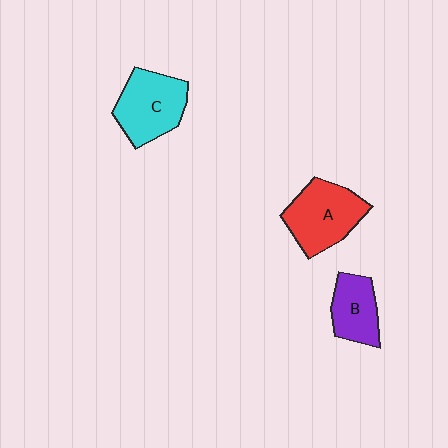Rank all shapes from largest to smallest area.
From largest to smallest: A (red), C (cyan), B (purple).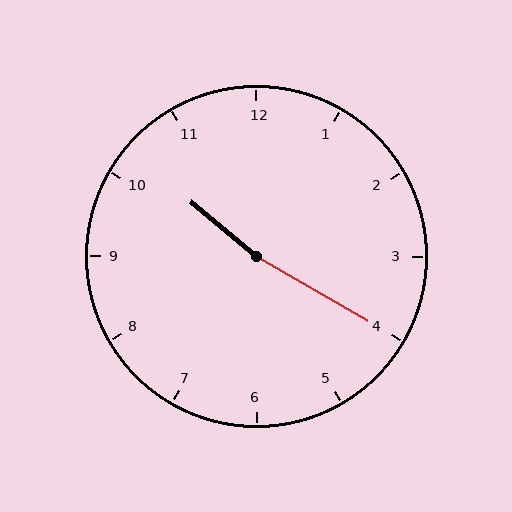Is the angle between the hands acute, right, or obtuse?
It is obtuse.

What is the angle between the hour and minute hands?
Approximately 170 degrees.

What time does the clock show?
10:20.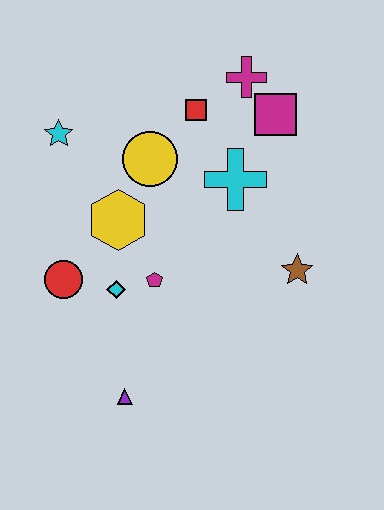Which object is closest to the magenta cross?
The magenta square is closest to the magenta cross.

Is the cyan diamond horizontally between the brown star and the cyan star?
Yes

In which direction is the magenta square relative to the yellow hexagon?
The magenta square is to the right of the yellow hexagon.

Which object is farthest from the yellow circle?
The purple triangle is farthest from the yellow circle.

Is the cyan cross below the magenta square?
Yes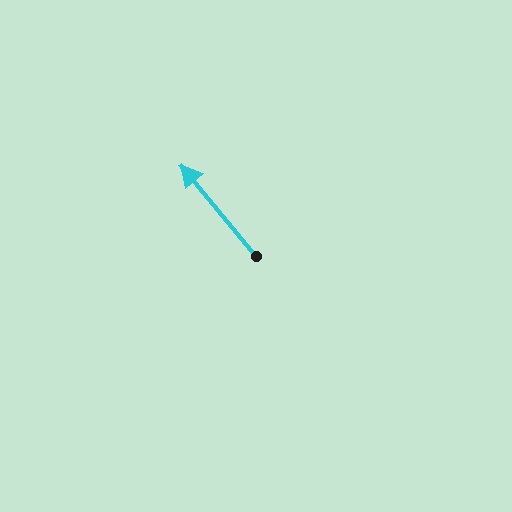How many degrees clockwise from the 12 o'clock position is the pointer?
Approximately 320 degrees.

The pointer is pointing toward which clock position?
Roughly 11 o'clock.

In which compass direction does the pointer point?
Northwest.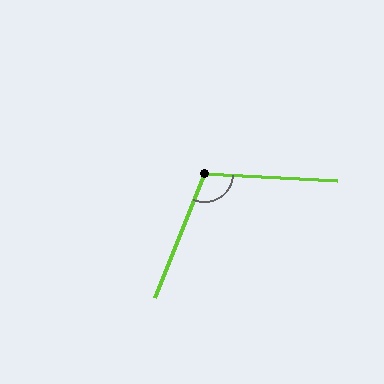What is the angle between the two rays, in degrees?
Approximately 109 degrees.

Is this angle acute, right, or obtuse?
It is obtuse.